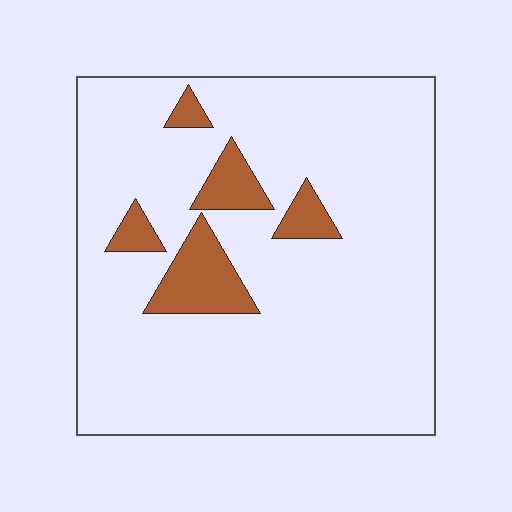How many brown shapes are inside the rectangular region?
5.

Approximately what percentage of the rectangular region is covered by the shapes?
Approximately 10%.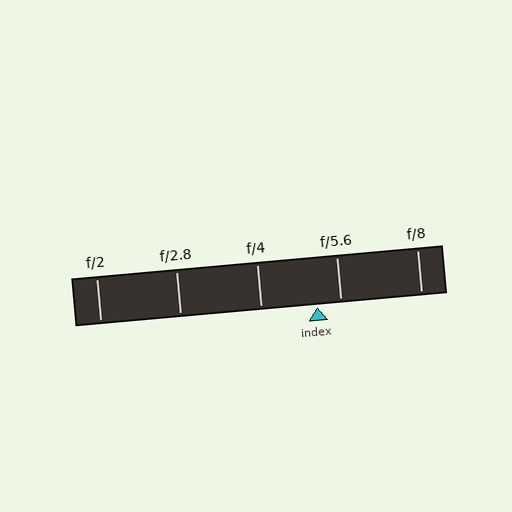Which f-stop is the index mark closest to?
The index mark is closest to f/5.6.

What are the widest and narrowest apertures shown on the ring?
The widest aperture shown is f/2 and the narrowest is f/8.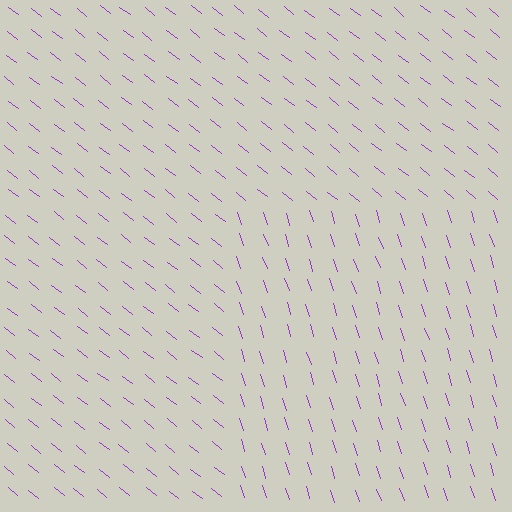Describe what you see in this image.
The image is filled with small purple line segments. A rectangle region in the image has lines oriented differently from the surrounding lines, creating a visible texture boundary.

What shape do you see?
I see a rectangle.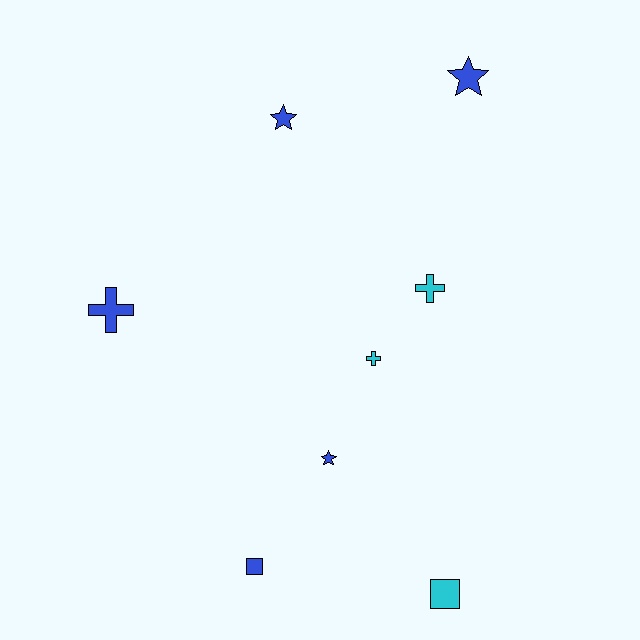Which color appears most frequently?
Blue, with 5 objects.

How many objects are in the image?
There are 8 objects.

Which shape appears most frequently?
Star, with 3 objects.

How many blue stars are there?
There are 3 blue stars.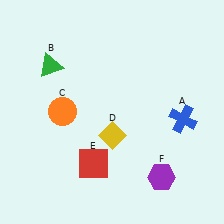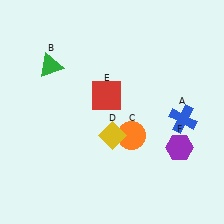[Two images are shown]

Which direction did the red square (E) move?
The red square (E) moved up.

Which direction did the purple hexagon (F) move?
The purple hexagon (F) moved up.